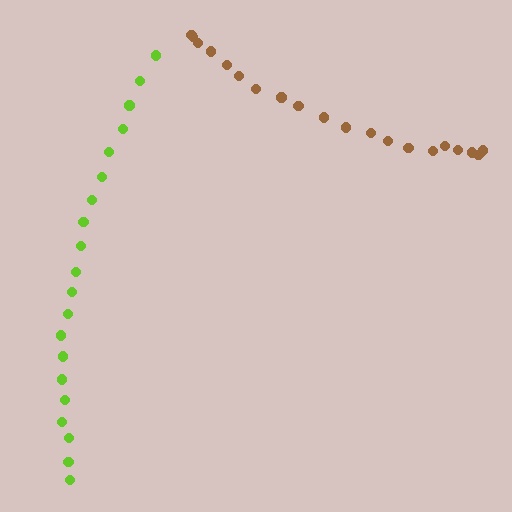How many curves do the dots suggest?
There are 2 distinct paths.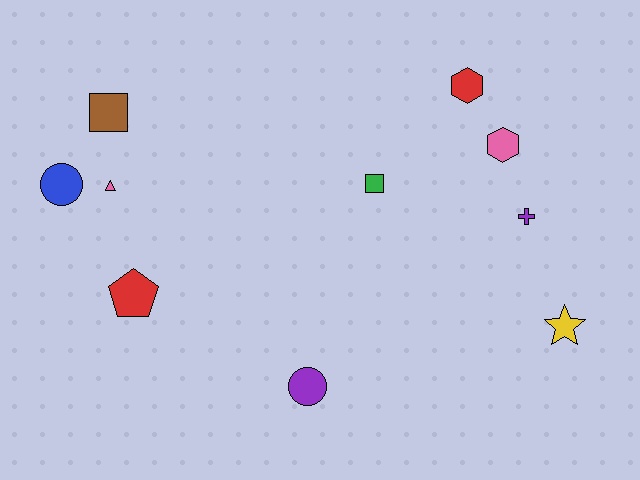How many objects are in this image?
There are 10 objects.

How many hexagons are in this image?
There are 2 hexagons.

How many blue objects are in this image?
There is 1 blue object.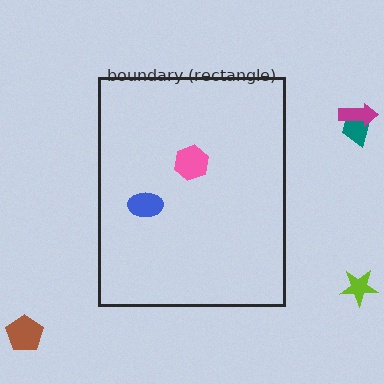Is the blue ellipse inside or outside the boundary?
Inside.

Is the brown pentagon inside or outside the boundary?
Outside.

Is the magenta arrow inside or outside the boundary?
Outside.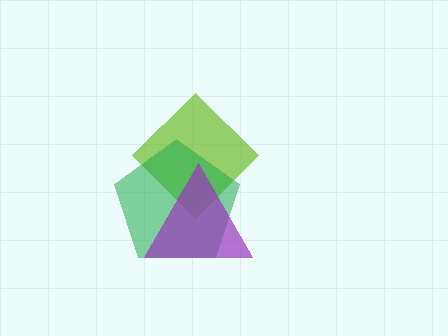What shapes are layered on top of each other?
The layered shapes are: a lime diamond, a green pentagon, a purple triangle.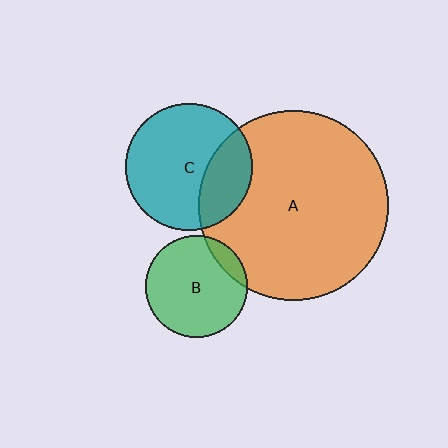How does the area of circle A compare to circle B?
Approximately 3.5 times.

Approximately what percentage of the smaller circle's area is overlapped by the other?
Approximately 10%.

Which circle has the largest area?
Circle A (orange).